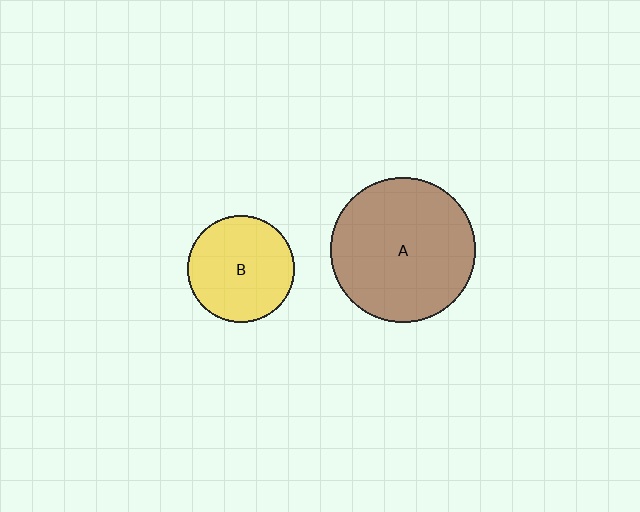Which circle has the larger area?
Circle A (brown).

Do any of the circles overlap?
No, none of the circles overlap.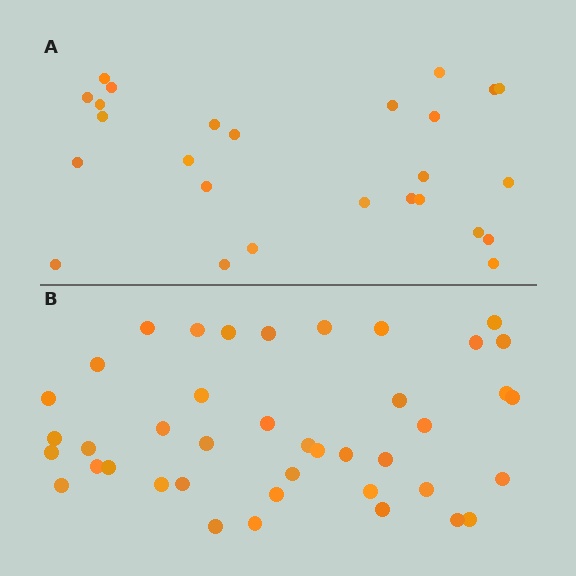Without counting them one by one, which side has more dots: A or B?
Region B (the bottom region) has more dots.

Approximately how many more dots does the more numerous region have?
Region B has approximately 15 more dots than region A.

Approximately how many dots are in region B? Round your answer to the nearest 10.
About 40 dots. (The exact count is 41, which rounds to 40.)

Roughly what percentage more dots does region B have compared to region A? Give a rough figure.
About 60% more.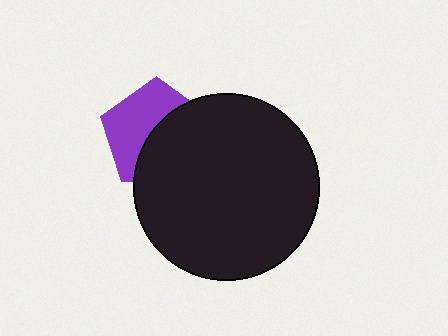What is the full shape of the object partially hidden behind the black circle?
The partially hidden object is a purple pentagon.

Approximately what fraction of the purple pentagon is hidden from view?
Roughly 51% of the purple pentagon is hidden behind the black circle.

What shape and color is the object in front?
The object in front is a black circle.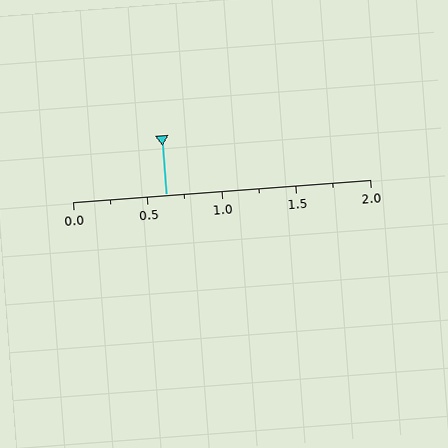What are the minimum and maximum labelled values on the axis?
The axis runs from 0.0 to 2.0.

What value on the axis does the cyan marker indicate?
The marker indicates approximately 0.62.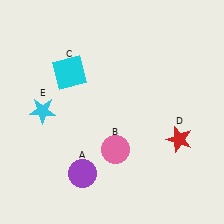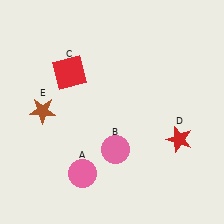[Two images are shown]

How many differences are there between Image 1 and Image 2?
There are 3 differences between the two images.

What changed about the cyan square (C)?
In Image 1, C is cyan. In Image 2, it changed to red.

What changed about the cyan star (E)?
In Image 1, E is cyan. In Image 2, it changed to brown.